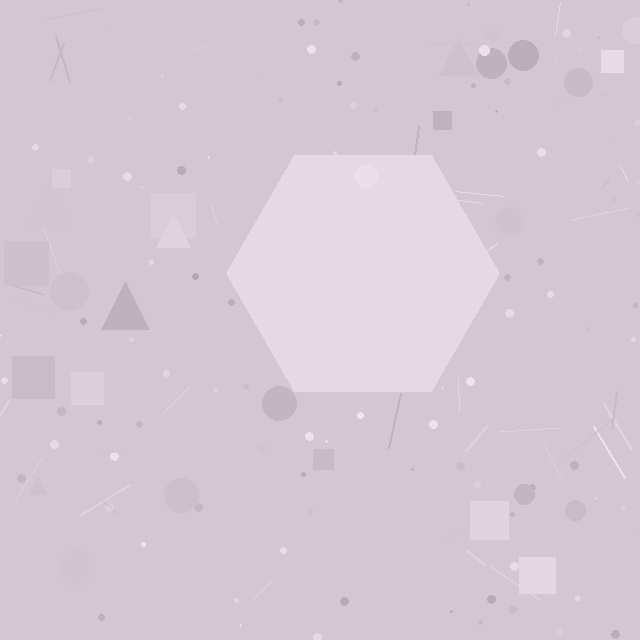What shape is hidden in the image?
A hexagon is hidden in the image.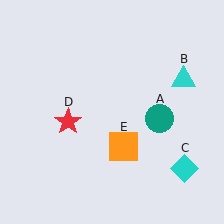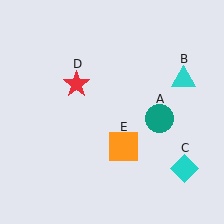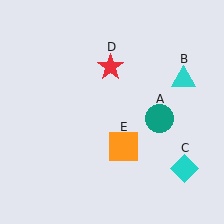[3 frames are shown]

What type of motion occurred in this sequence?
The red star (object D) rotated clockwise around the center of the scene.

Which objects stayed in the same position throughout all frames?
Teal circle (object A) and cyan triangle (object B) and cyan diamond (object C) and orange square (object E) remained stationary.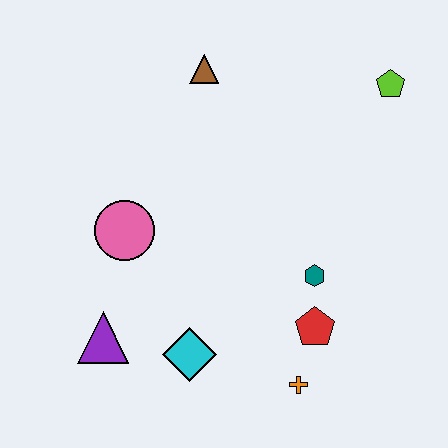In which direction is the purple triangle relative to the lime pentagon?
The purple triangle is to the left of the lime pentagon.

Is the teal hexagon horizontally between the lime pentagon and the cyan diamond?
Yes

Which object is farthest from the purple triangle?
The lime pentagon is farthest from the purple triangle.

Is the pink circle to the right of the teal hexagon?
No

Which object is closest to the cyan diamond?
The purple triangle is closest to the cyan diamond.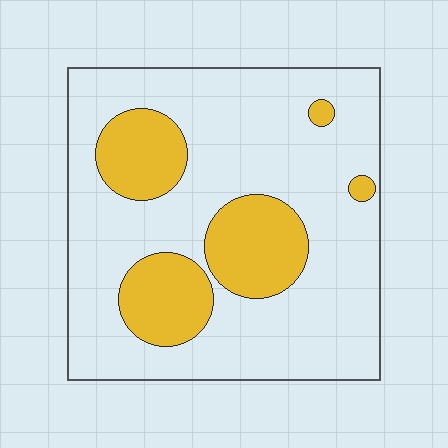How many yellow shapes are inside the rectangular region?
5.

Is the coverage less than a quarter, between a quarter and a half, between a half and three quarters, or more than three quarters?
Less than a quarter.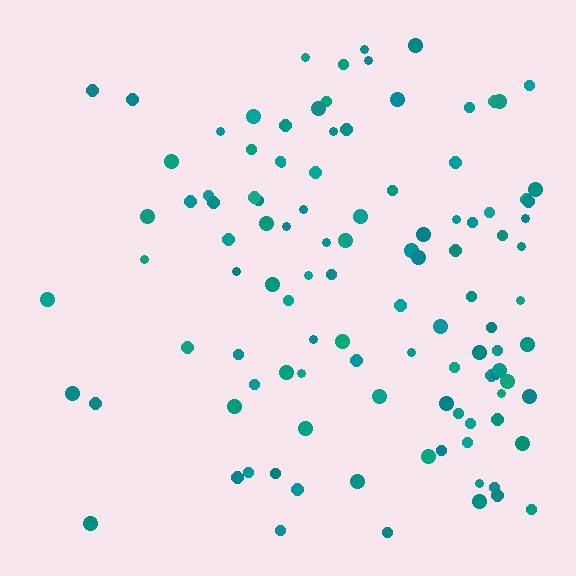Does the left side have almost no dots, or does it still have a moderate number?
Still a moderate number, just noticeably fewer than the right.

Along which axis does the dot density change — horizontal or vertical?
Horizontal.